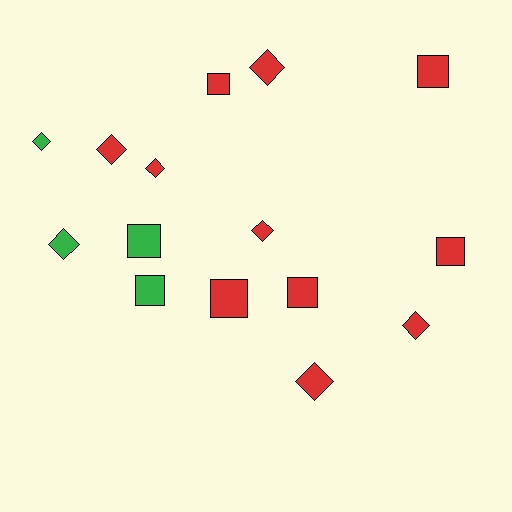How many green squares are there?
There are 2 green squares.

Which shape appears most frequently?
Diamond, with 8 objects.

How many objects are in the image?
There are 15 objects.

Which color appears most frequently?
Red, with 11 objects.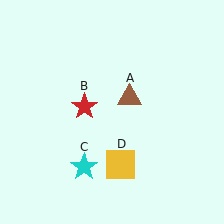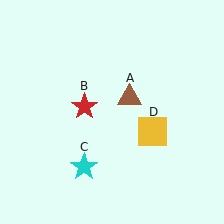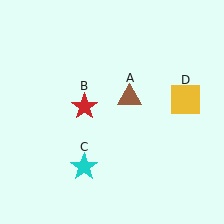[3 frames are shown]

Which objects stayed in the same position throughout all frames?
Brown triangle (object A) and red star (object B) and cyan star (object C) remained stationary.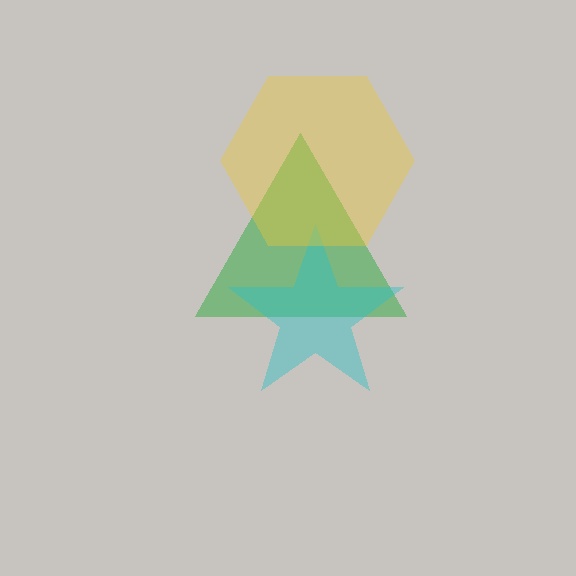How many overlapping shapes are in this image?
There are 3 overlapping shapes in the image.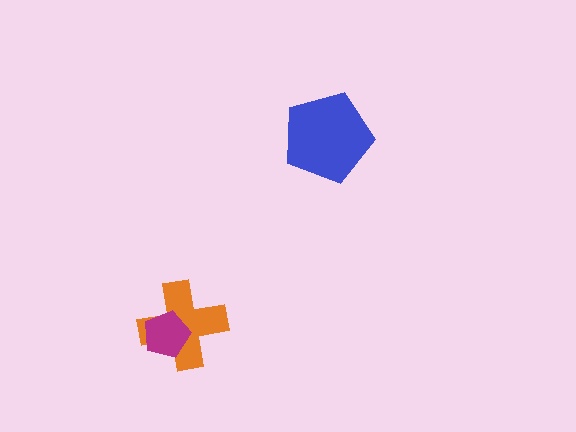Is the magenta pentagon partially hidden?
No, no other shape covers it.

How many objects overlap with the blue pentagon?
0 objects overlap with the blue pentagon.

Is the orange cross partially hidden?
Yes, it is partially covered by another shape.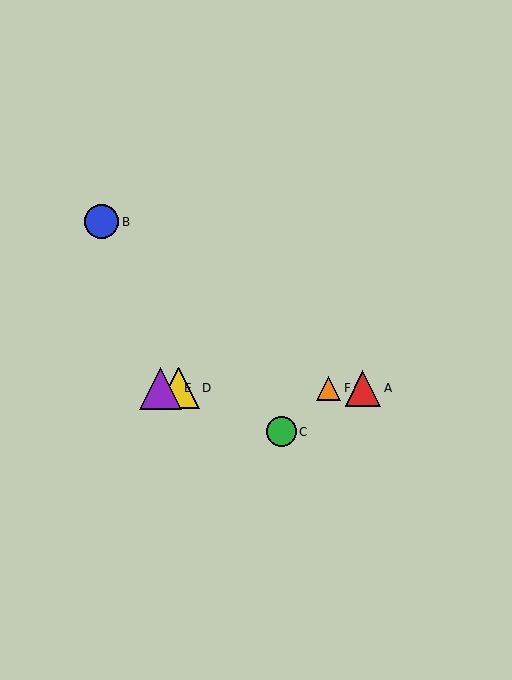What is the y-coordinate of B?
Object B is at y≈222.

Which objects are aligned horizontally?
Objects A, D, E, F are aligned horizontally.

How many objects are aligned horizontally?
4 objects (A, D, E, F) are aligned horizontally.